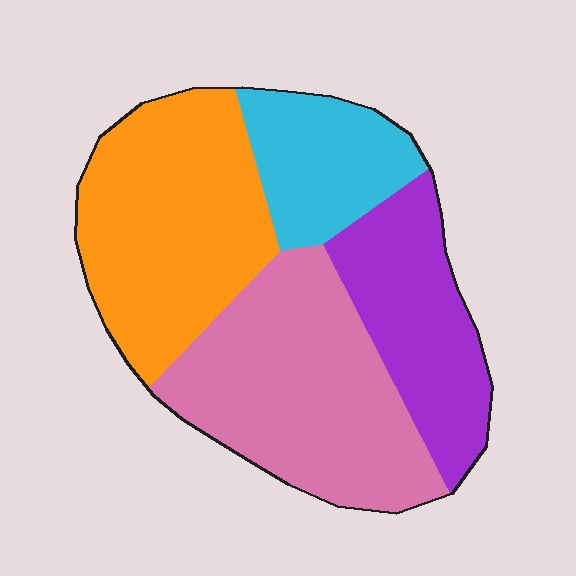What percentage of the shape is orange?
Orange takes up about one third (1/3) of the shape.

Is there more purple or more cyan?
Purple.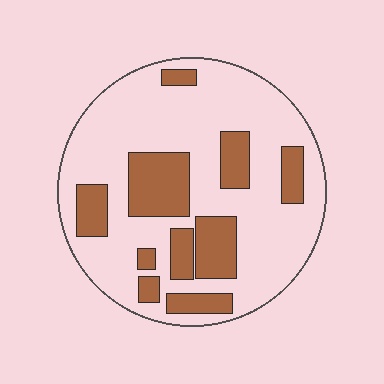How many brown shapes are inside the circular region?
10.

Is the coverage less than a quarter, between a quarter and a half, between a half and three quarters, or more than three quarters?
Between a quarter and a half.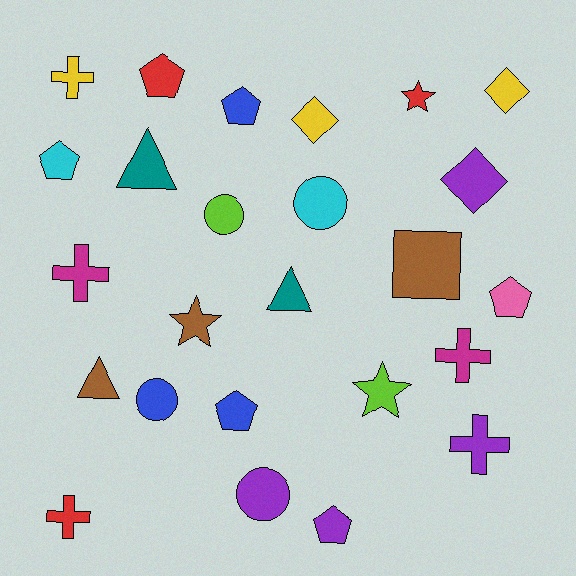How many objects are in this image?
There are 25 objects.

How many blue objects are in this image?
There are 3 blue objects.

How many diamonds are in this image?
There are 3 diamonds.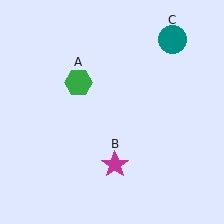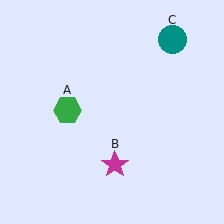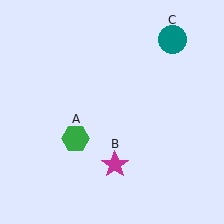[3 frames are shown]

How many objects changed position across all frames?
1 object changed position: green hexagon (object A).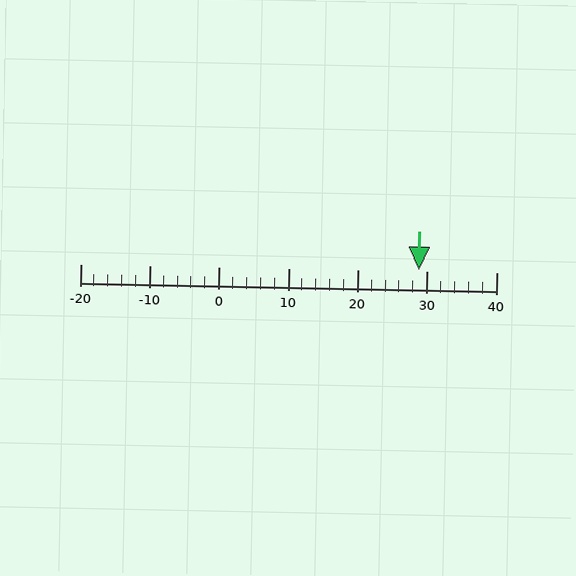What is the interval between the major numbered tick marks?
The major tick marks are spaced 10 units apart.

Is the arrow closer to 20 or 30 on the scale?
The arrow is closer to 30.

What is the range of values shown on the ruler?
The ruler shows values from -20 to 40.